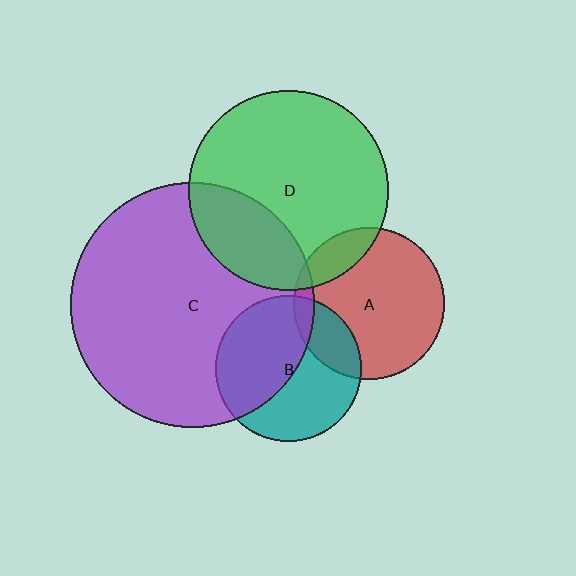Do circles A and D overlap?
Yes.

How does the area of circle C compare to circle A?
Approximately 2.6 times.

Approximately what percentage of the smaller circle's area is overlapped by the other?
Approximately 15%.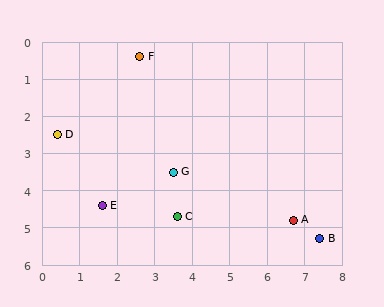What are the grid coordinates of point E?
Point E is at approximately (1.6, 4.4).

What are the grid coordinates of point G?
Point G is at approximately (3.5, 3.5).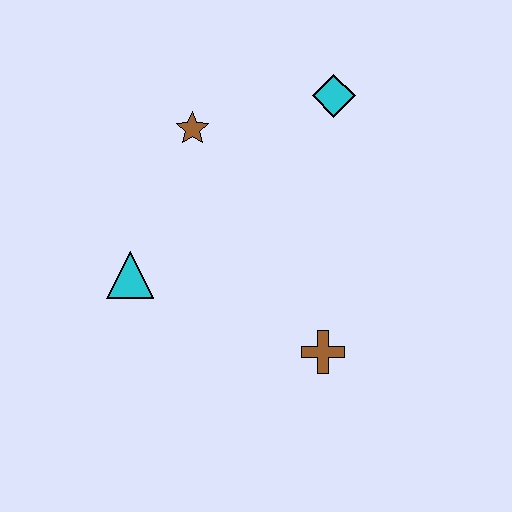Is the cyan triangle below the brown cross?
No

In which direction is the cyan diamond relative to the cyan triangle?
The cyan diamond is to the right of the cyan triangle.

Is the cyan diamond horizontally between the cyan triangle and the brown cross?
No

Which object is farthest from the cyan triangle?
The cyan diamond is farthest from the cyan triangle.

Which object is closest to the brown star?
The cyan diamond is closest to the brown star.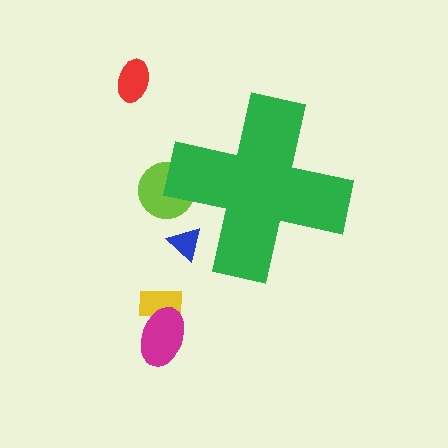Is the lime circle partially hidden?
Yes, the lime circle is partially hidden behind the green cross.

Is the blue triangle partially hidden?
Yes, the blue triangle is partially hidden behind the green cross.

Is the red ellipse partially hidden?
No, the red ellipse is fully visible.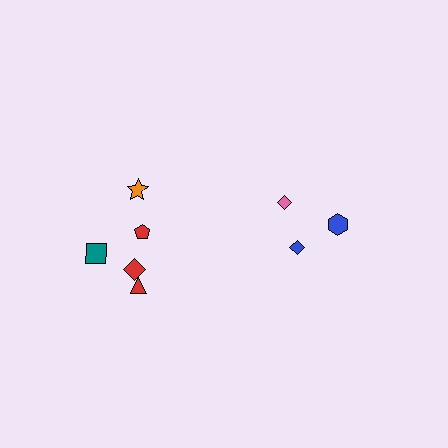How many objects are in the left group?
There are 5 objects.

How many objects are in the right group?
There are 3 objects.